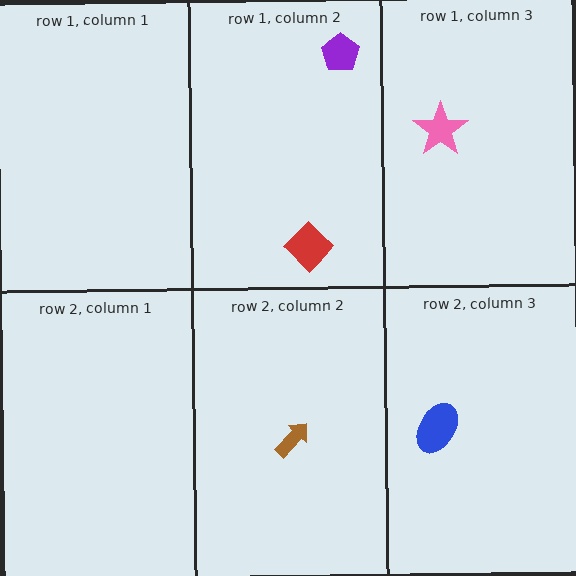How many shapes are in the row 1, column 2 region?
2.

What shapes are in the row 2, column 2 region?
The brown arrow.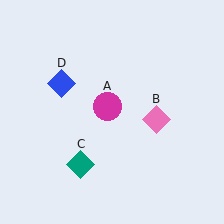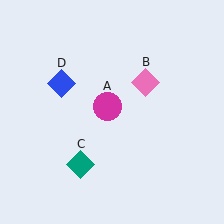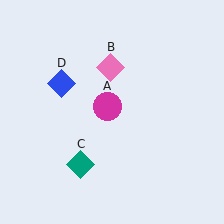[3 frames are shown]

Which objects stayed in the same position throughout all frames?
Magenta circle (object A) and teal diamond (object C) and blue diamond (object D) remained stationary.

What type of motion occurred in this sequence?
The pink diamond (object B) rotated counterclockwise around the center of the scene.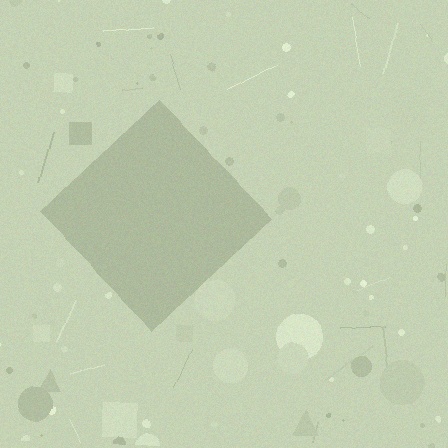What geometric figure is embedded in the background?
A diamond is embedded in the background.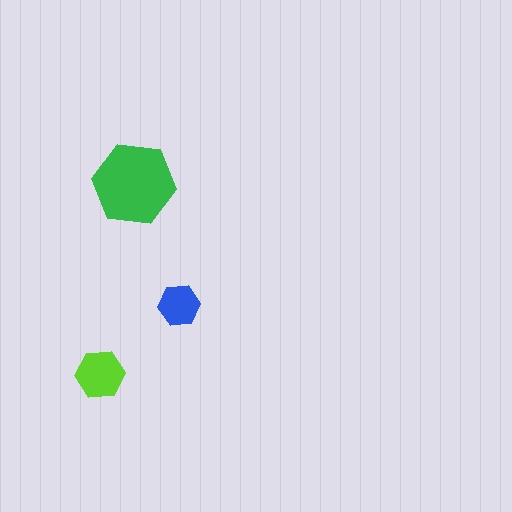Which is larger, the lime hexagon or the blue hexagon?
The lime one.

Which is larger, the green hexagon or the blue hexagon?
The green one.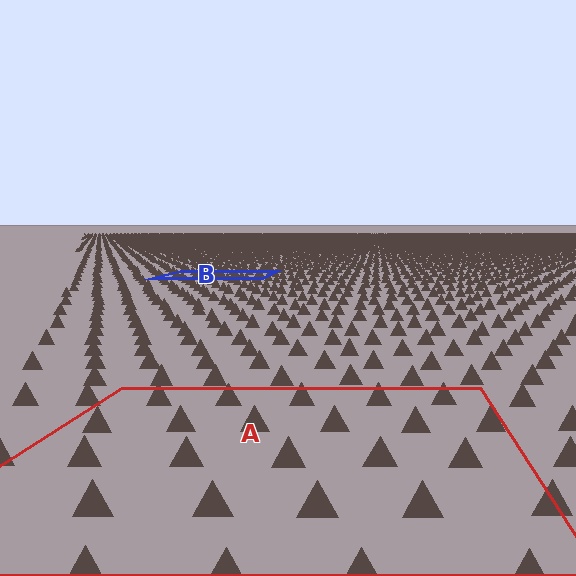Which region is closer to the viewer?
Region A is closer. The texture elements there are larger and more spread out.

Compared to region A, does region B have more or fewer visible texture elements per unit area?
Region B has more texture elements per unit area — they are packed more densely because it is farther away.